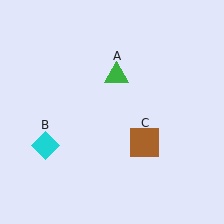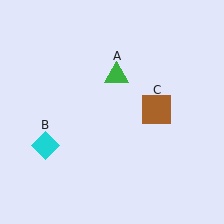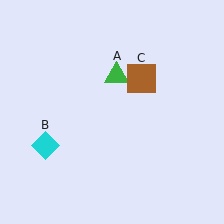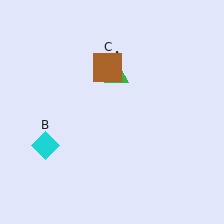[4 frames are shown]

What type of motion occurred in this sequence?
The brown square (object C) rotated counterclockwise around the center of the scene.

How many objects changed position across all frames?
1 object changed position: brown square (object C).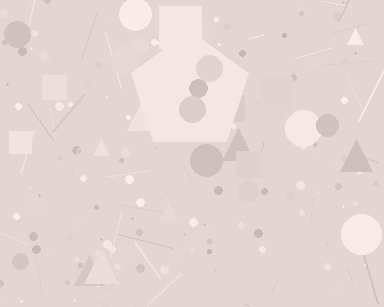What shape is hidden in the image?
A pentagon is hidden in the image.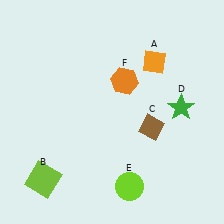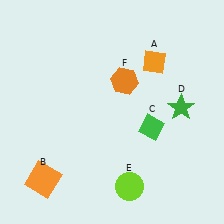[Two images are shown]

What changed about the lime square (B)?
In Image 1, B is lime. In Image 2, it changed to orange.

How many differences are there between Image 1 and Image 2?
There are 2 differences between the two images.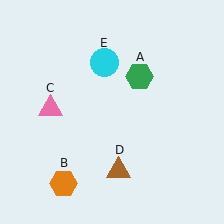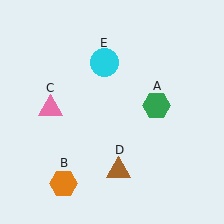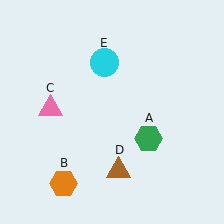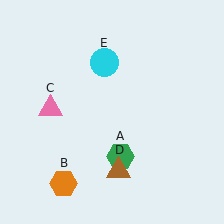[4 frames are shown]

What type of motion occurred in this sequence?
The green hexagon (object A) rotated clockwise around the center of the scene.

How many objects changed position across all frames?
1 object changed position: green hexagon (object A).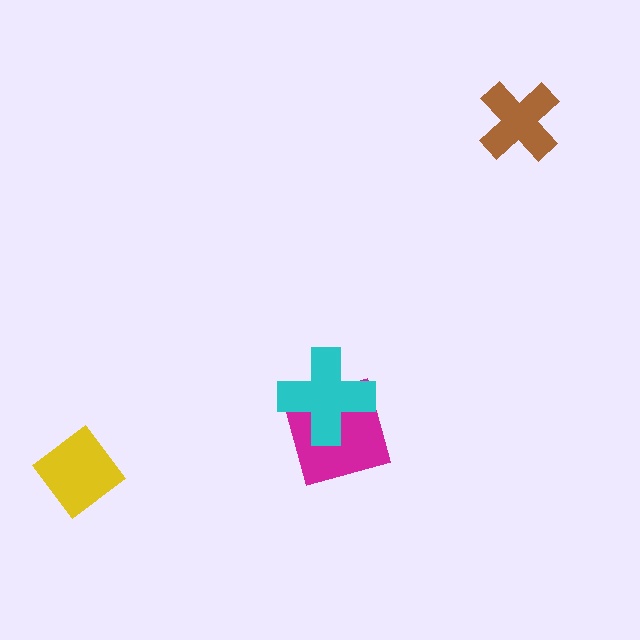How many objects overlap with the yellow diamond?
0 objects overlap with the yellow diamond.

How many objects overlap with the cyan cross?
1 object overlaps with the cyan cross.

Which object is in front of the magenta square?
The cyan cross is in front of the magenta square.